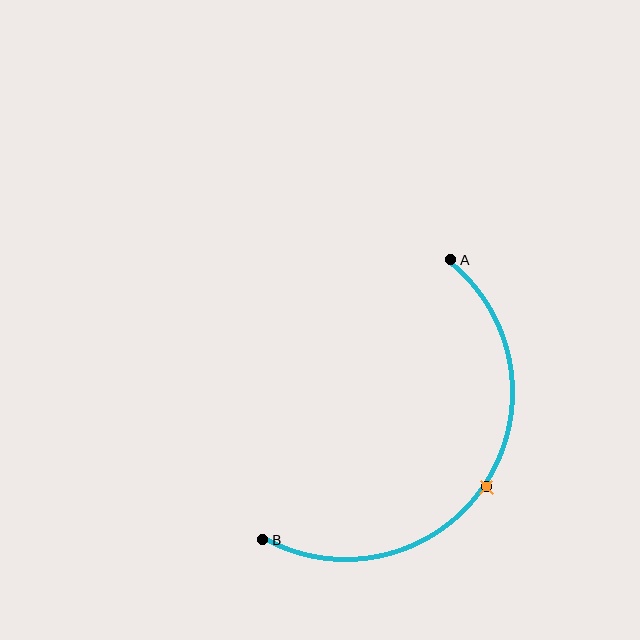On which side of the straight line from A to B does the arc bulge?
The arc bulges below and to the right of the straight line connecting A and B.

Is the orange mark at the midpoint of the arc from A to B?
Yes. The orange mark lies on the arc at equal arc-length from both A and B — it is the arc midpoint.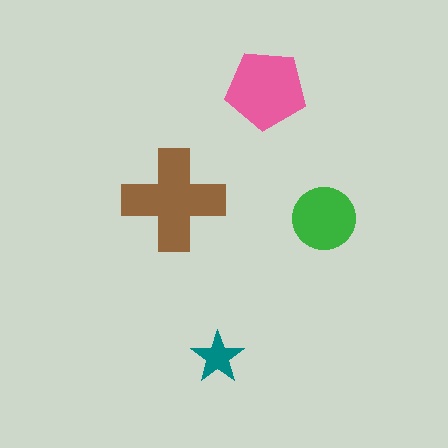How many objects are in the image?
There are 4 objects in the image.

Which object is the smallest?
The teal star.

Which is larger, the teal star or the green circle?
The green circle.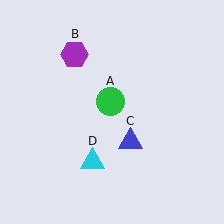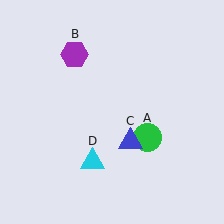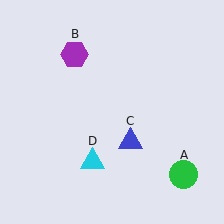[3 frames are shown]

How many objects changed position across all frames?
1 object changed position: green circle (object A).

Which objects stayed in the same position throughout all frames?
Purple hexagon (object B) and blue triangle (object C) and cyan triangle (object D) remained stationary.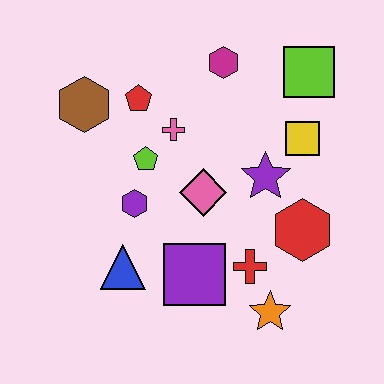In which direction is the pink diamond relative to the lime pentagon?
The pink diamond is to the right of the lime pentagon.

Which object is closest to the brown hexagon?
The red pentagon is closest to the brown hexagon.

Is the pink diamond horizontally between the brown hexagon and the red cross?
Yes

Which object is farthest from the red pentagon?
The orange star is farthest from the red pentagon.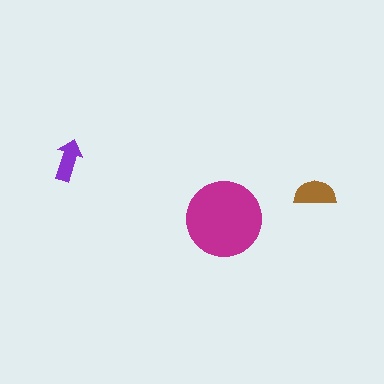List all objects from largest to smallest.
The magenta circle, the brown semicircle, the purple arrow.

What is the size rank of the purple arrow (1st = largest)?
3rd.